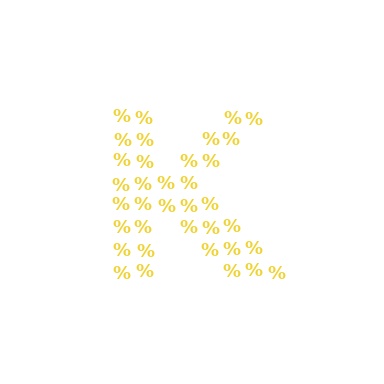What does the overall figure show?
The overall figure shows the letter K.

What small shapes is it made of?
It is made of small percent signs.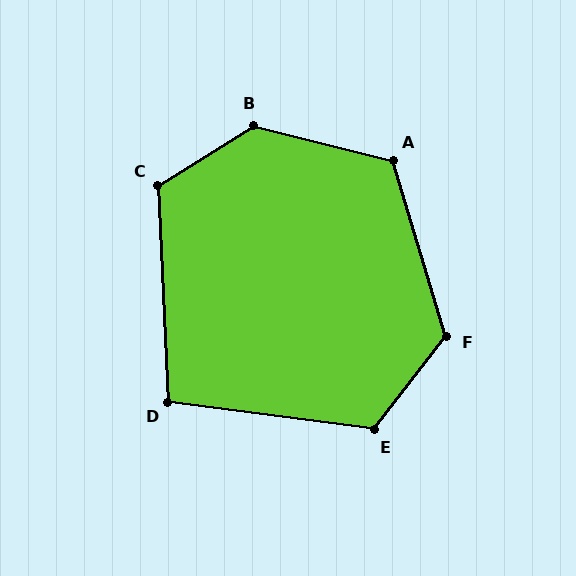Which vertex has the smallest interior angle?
D, at approximately 100 degrees.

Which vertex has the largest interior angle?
B, at approximately 134 degrees.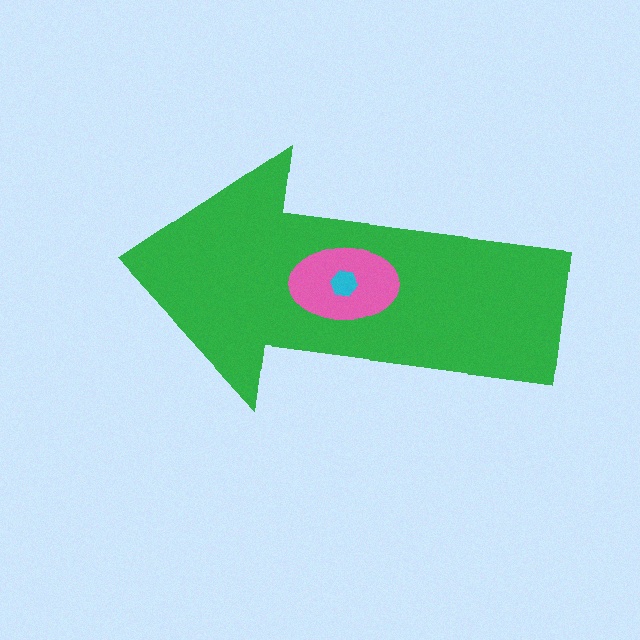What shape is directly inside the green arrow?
The pink ellipse.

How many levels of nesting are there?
3.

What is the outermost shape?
The green arrow.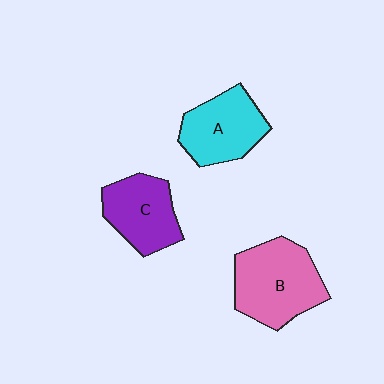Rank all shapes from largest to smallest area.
From largest to smallest: B (pink), A (cyan), C (purple).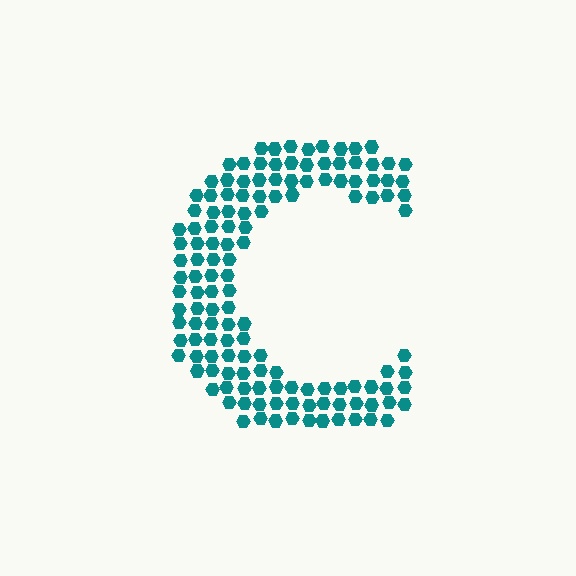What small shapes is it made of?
It is made of small hexagons.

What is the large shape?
The large shape is the letter C.